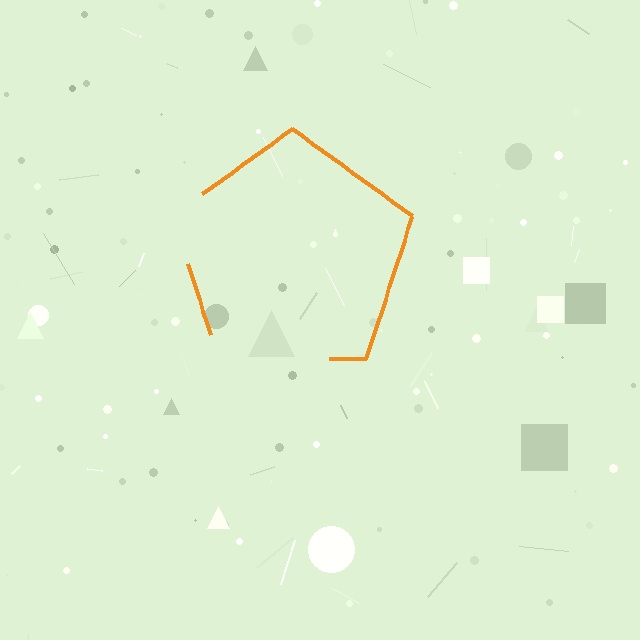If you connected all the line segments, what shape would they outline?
They would outline a pentagon.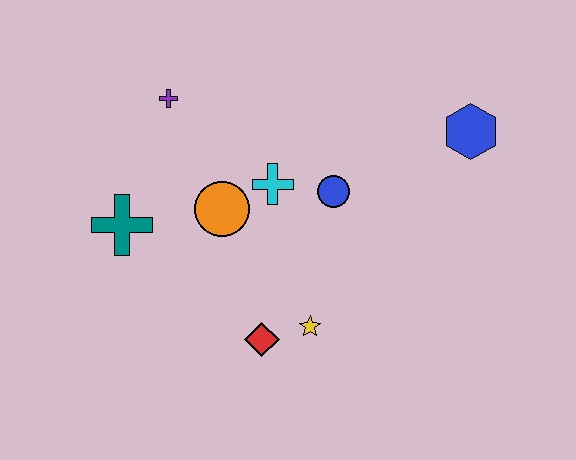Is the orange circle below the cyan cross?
Yes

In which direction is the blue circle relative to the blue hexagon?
The blue circle is to the left of the blue hexagon.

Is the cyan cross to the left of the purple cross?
No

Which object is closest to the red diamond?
The yellow star is closest to the red diamond.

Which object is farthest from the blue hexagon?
The teal cross is farthest from the blue hexagon.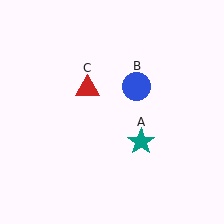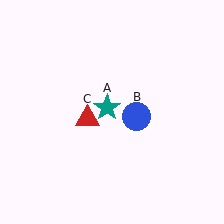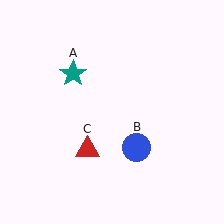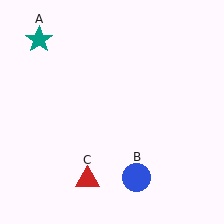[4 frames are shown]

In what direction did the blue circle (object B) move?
The blue circle (object B) moved down.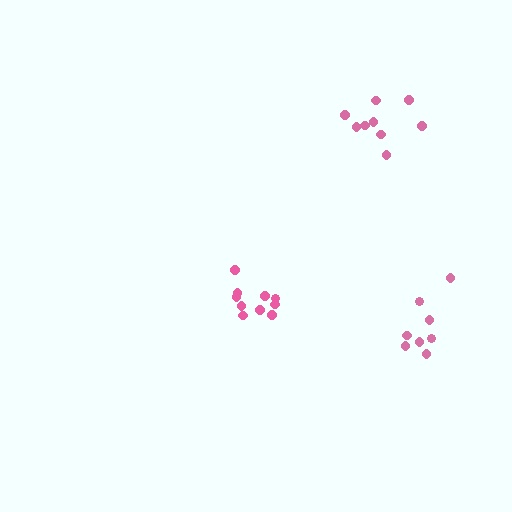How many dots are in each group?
Group 1: 9 dots, Group 2: 10 dots, Group 3: 8 dots (27 total).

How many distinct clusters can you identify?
There are 3 distinct clusters.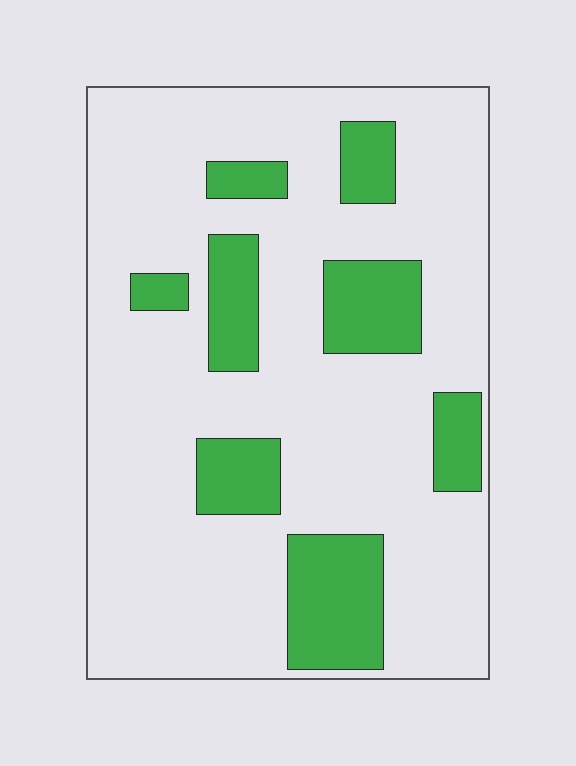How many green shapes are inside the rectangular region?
8.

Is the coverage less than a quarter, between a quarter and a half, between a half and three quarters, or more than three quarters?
Less than a quarter.